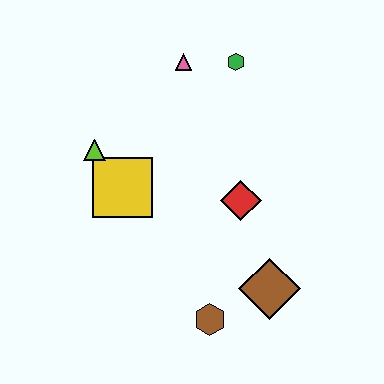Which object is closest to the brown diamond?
The brown hexagon is closest to the brown diamond.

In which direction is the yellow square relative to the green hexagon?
The yellow square is below the green hexagon.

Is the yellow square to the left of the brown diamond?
Yes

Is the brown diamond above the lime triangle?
No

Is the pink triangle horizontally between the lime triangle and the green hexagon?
Yes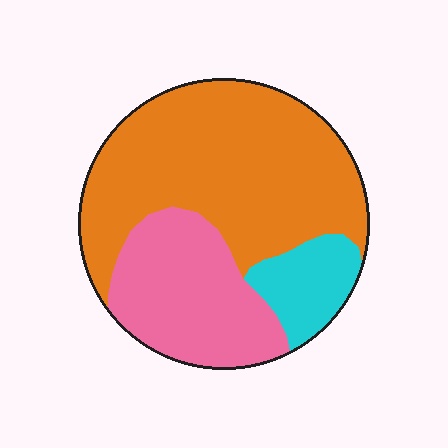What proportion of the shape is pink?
Pink covers 29% of the shape.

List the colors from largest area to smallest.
From largest to smallest: orange, pink, cyan.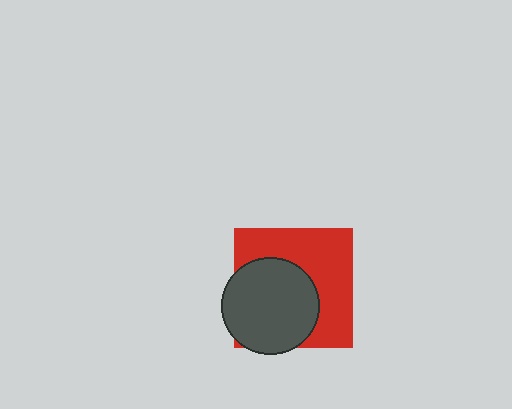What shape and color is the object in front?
The object in front is a dark gray circle.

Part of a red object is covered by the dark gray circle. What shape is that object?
It is a square.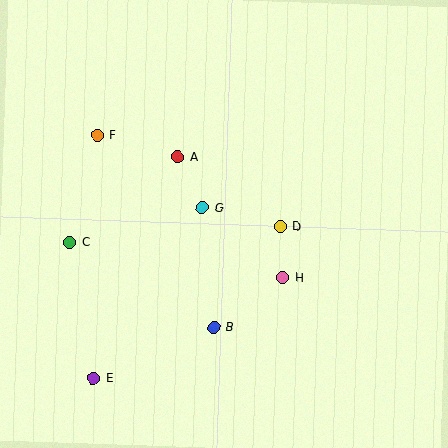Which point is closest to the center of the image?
Point G at (202, 208) is closest to the center.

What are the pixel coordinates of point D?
Point D is at (280, 226).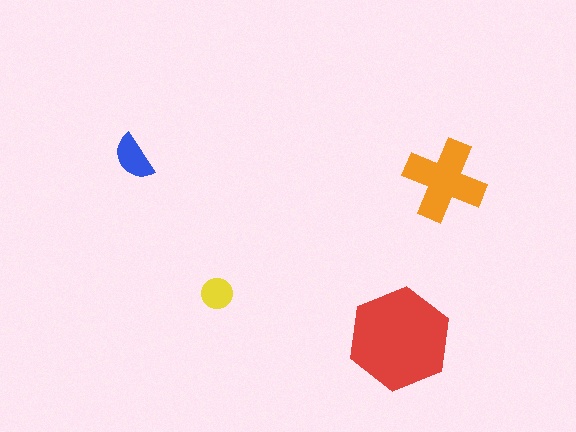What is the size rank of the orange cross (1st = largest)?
2nd.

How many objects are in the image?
There are 4 objects in the image.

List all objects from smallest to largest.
The yellow circle, the blue semicircle, the orange cross, the red hexagon.